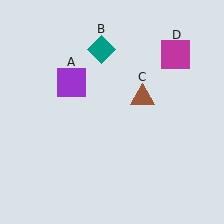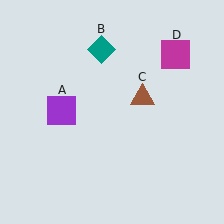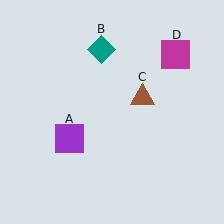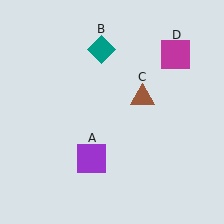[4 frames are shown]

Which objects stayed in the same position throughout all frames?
Teal diamond (object B) and brown triangle (object C) and magenta square (object D) remained stationary.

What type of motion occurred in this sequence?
The purple square (object A) rotated counterclockwise around the center of the scene.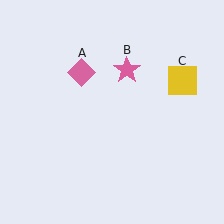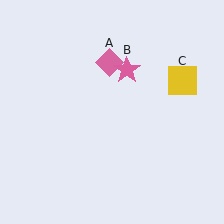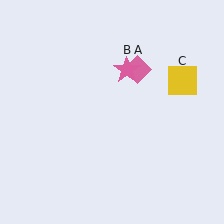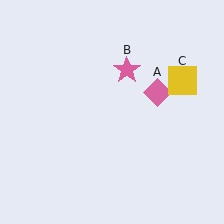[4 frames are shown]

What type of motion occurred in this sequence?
The pink diamond (object A) rotated clockwise around the center of the scene.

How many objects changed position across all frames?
1 object changed position: pink diamond (object A).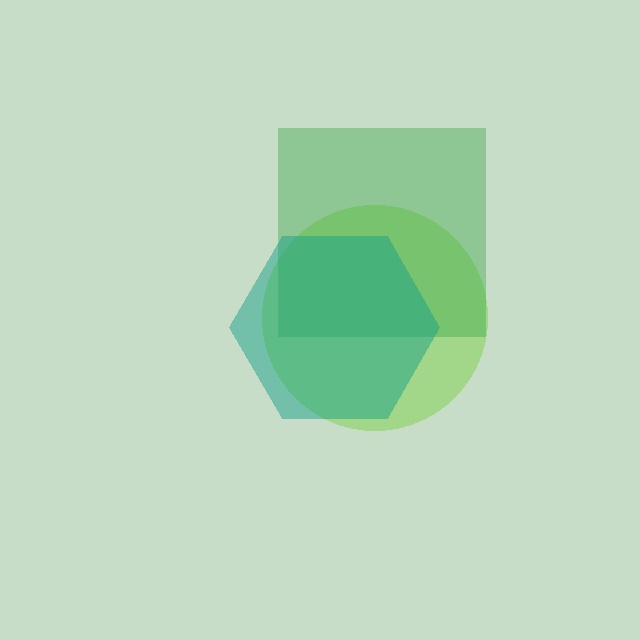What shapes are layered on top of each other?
The layered shapes are: a lime circle, a green square, a teal hexagon.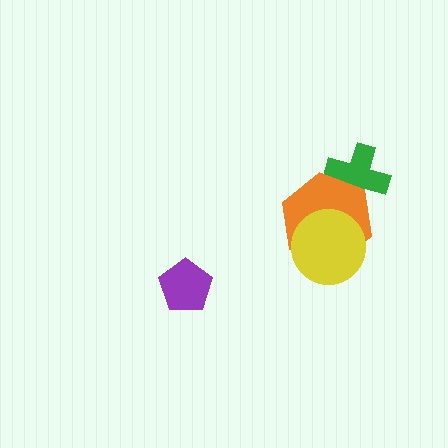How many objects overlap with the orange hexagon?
2 objects overlap with the orange hexagon.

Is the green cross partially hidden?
Yes, it is partially covered by another shape.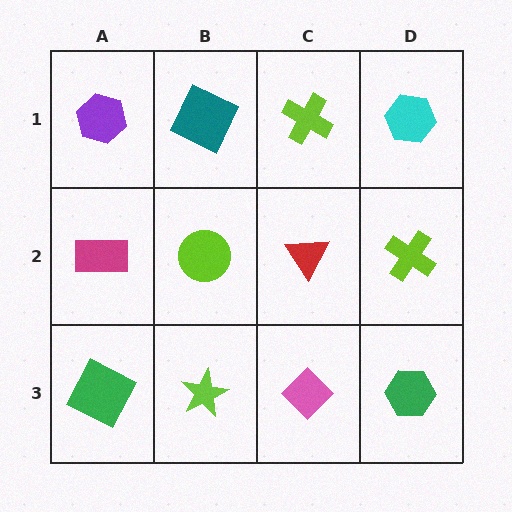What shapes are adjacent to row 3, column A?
A magenta rectangle (row 2, column A), a lime star (row 3, column B).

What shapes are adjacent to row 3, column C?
A red triangle (row 2, column C), a lime star (row 3, column B), a green hexagon (row 3, column D).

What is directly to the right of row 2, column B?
A red triangle.